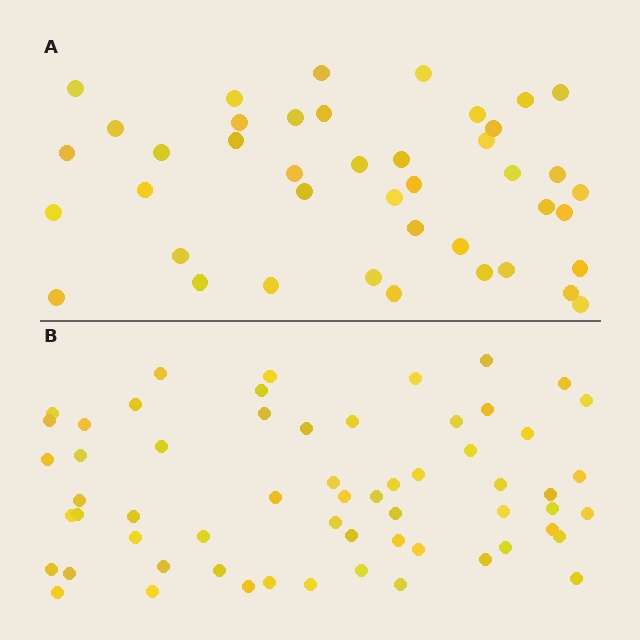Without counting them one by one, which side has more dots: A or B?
Region B (the bottom region) has more dots.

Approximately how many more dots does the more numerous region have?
Region B has approximately 20 more dots than region A.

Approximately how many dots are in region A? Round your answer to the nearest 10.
About 40 dots. (The exact count is 42, which rounds to 40.)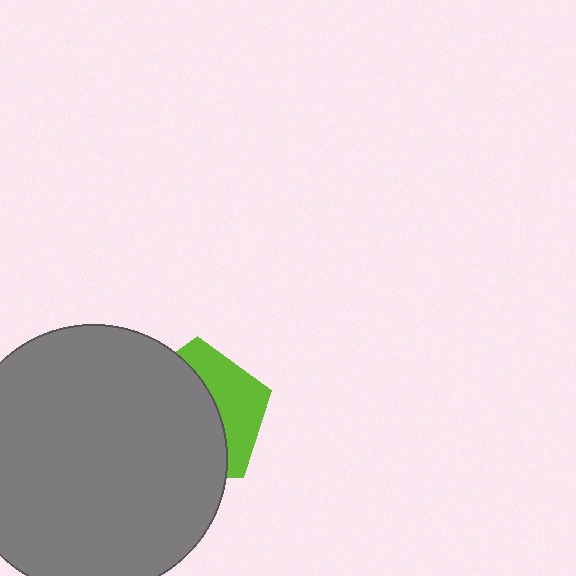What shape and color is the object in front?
The object in front is a gray circle.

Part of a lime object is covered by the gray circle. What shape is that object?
It is a pentagon.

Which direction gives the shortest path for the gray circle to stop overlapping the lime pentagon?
Moving left gives the shortest separation.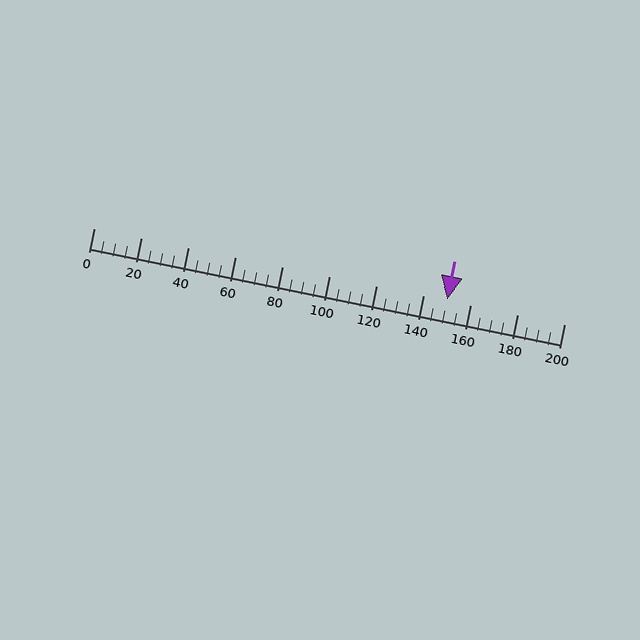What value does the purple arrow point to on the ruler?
The purple arrow points to approximately 150.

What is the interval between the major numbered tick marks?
The major tick marks are spaced 20 units apart.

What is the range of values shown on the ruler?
The ruler shows values from 0 to 200.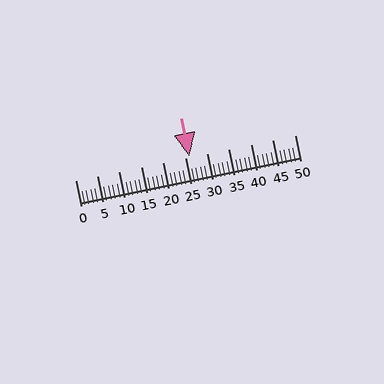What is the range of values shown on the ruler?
The ruler shows values from 0 to 50.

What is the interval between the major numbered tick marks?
The major tick marks are spaced 5 units apart.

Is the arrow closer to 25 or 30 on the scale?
The arrow is closer to 25.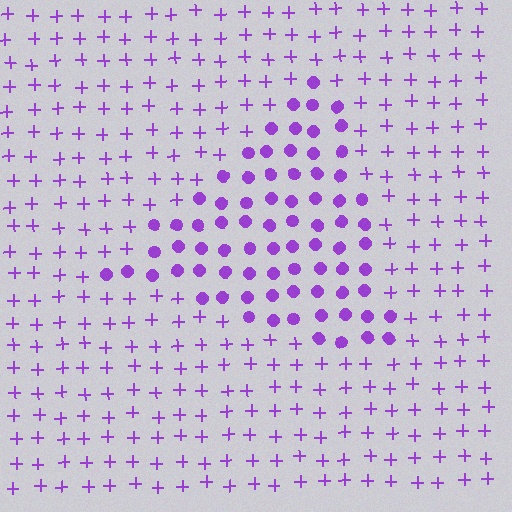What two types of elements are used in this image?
The image uses circles inside the triangle region and plus signs outside it.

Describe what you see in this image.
The image is filled with small purple elements arranged in a uniform grid. A triangle-shaped region contains circles, while the surrounding area contains plus signs. The boundary is defined purely by the change in element shape.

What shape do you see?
I see a triangle.